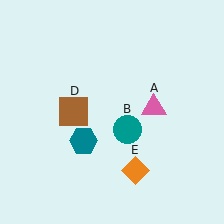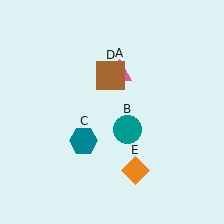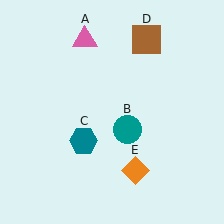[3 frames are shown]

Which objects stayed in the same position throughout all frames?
Teal circle (object B) and teal hexagon (object C) and orange diamond (object E) remained stationary.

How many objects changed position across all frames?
2 objects changed position: pink triangle (object A), brown square (object D).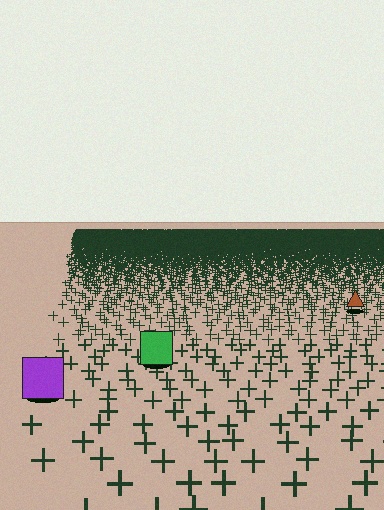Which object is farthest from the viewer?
The brown triangle is farthest from the viewer. It appears smaller and the ground texture around it is denser.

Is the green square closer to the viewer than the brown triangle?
Yes. The green square is closer — you can tell from the texture gradient: the ground texture is coarser near it.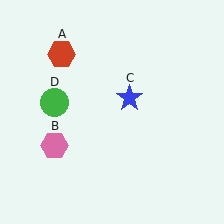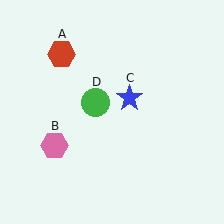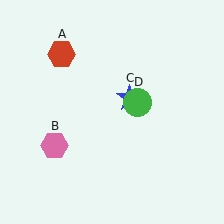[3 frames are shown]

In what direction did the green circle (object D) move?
The green circle (object D) moved right.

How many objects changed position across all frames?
1 object changed position: green circle (object D).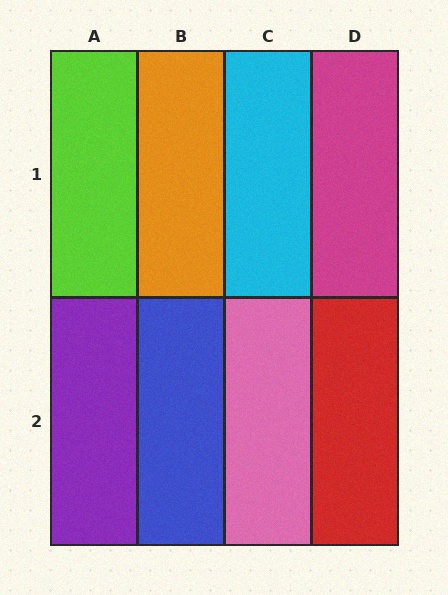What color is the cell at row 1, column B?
Orange.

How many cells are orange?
1 cell is orange.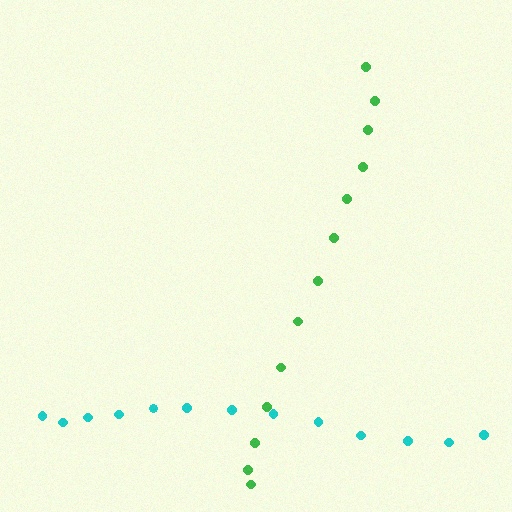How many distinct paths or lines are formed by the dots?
There are 2 distinct paths.